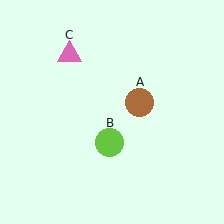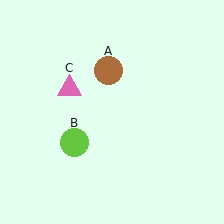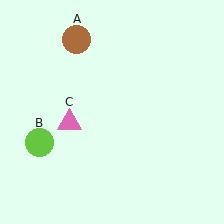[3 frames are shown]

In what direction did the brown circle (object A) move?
The brown circle (object A) moved up and to the left.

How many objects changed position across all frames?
3 objects changed position: brown circle (object A), lime circle (object B), pink triangle (object C).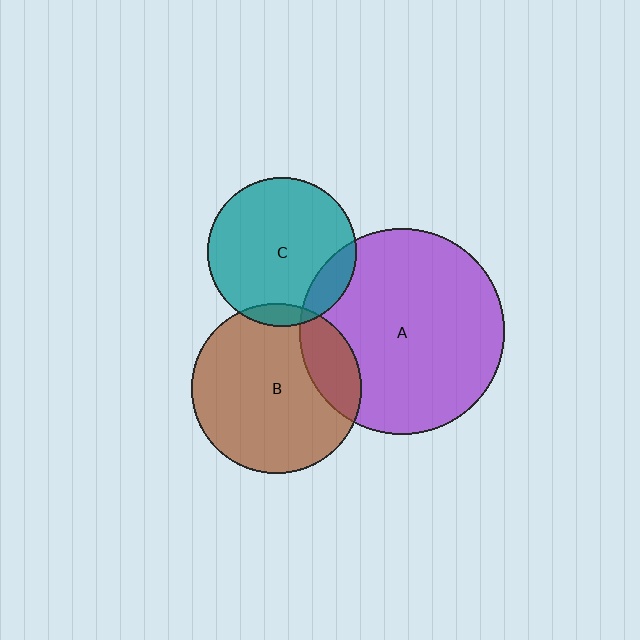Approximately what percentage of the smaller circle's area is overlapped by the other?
Approximately 15%.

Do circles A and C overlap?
Yes.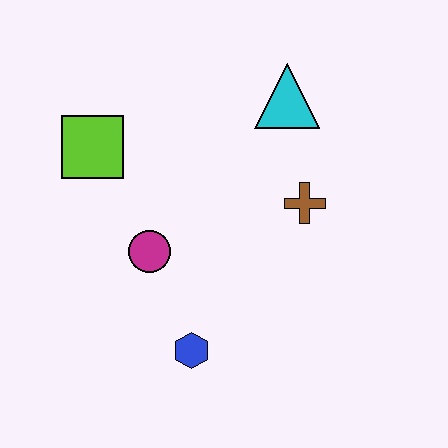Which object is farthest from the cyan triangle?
The blue hexagon is farthest from the cyan triangle.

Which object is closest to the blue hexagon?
The magenta circle is closest to the blue hexagon.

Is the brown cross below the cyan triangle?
Yes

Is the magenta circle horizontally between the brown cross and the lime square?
Yes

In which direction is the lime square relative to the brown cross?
The lime square is to the left of the brown cross.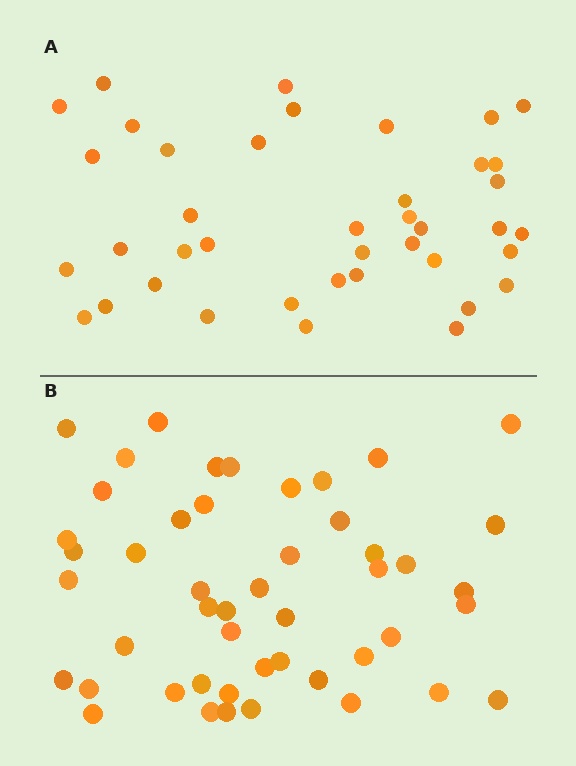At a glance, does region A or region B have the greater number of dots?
Region B (the bottom region) has more dots.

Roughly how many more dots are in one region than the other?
Region B has roughly 8 or so more dots than region A.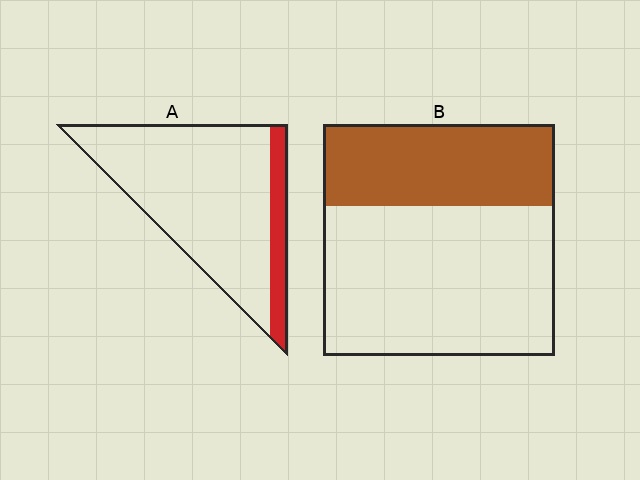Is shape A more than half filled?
No.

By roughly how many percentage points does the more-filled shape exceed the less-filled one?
By roughly 20 percentage points (B over A).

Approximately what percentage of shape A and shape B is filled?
A is approximately 15% and B is approximately 35%.